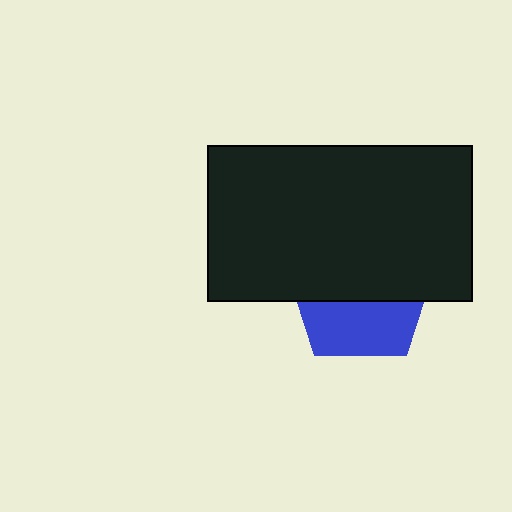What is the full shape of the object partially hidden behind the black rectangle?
The partially hidden object is a blue pentagon.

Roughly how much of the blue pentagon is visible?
A small part of it is visible (roughly 41%).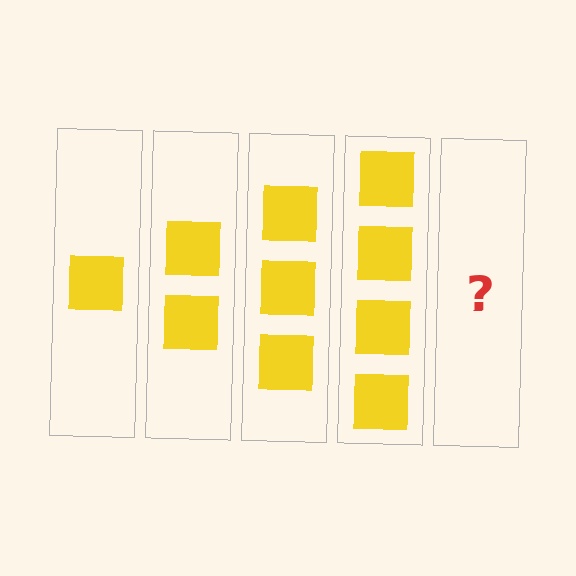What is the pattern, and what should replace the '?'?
The pattern is that each step adds one more square. The '?' should be 5 squares.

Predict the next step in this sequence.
The next step is 5 squares.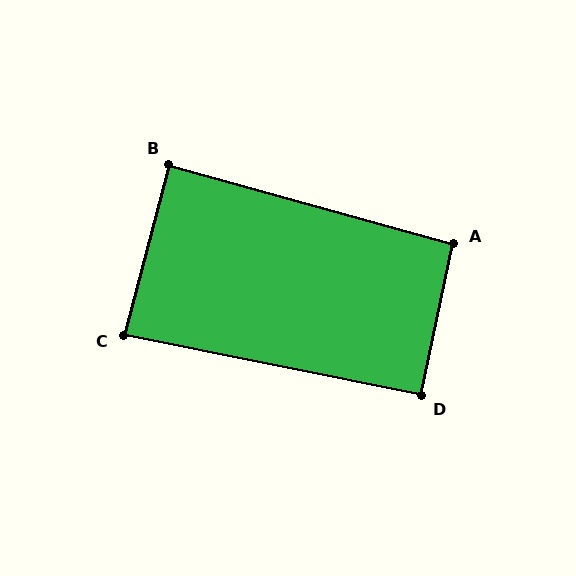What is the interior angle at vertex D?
Approximately 90 degrees (approximately right).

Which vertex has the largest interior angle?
A, at approximately 93 degrees.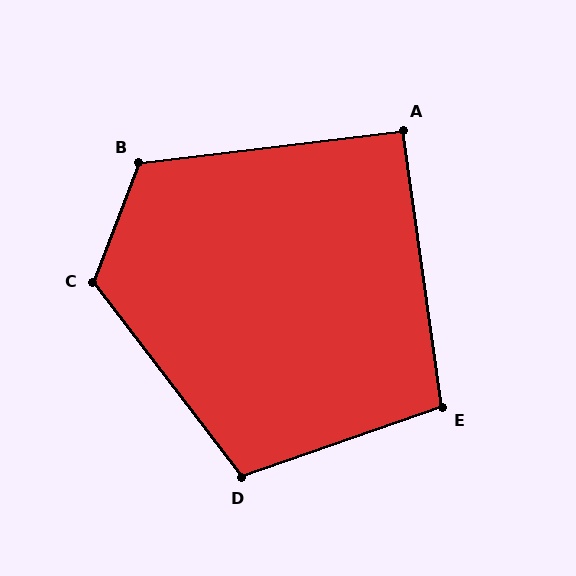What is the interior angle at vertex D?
Approximately 108 degrees (obtuse).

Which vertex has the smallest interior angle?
A, at approximately 91 degrees.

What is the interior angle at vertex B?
Approximately 118 degrees (obtuse).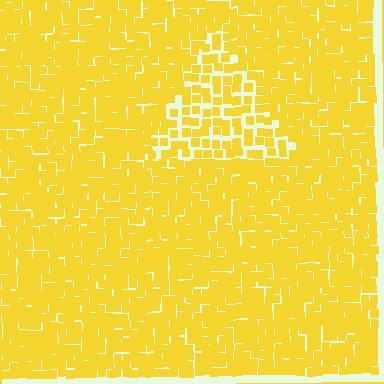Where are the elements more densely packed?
The elements are more densely packed outside the triangle boundary.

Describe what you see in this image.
The image contains small yellow elements arranged at two different densities. A triangle-shaped region is visible where the elements are less densely packed than the surrounding area.